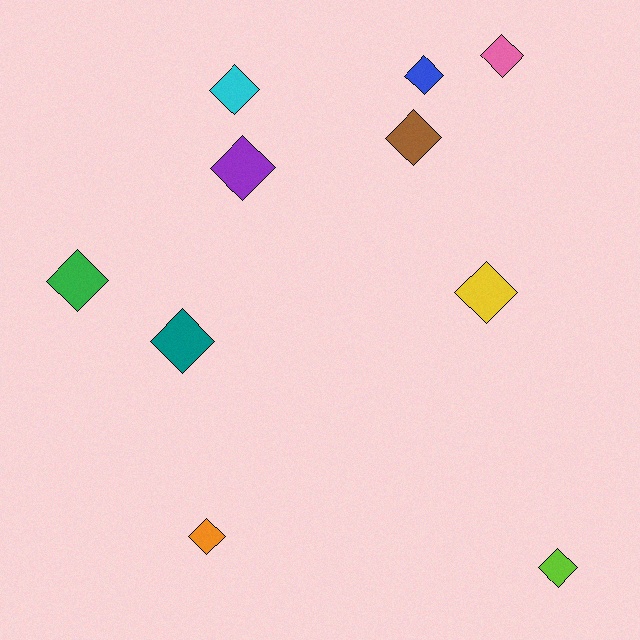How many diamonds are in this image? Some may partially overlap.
There are 10 diamonds.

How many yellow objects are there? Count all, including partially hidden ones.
There is 1 yellow object.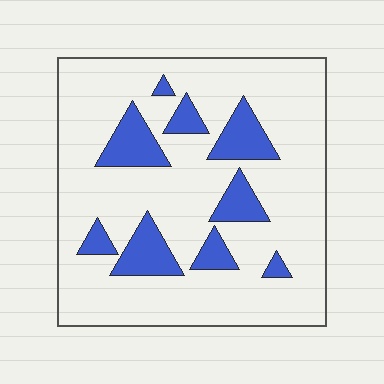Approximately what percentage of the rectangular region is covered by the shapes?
Approximately 20%.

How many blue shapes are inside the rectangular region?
9.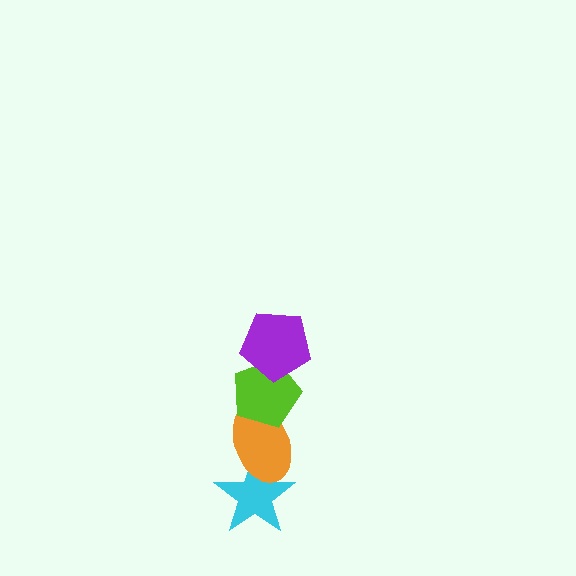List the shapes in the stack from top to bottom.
From top to bottom: the purple pentagon, the lime pentagon, the orange ellipse, the cyan star.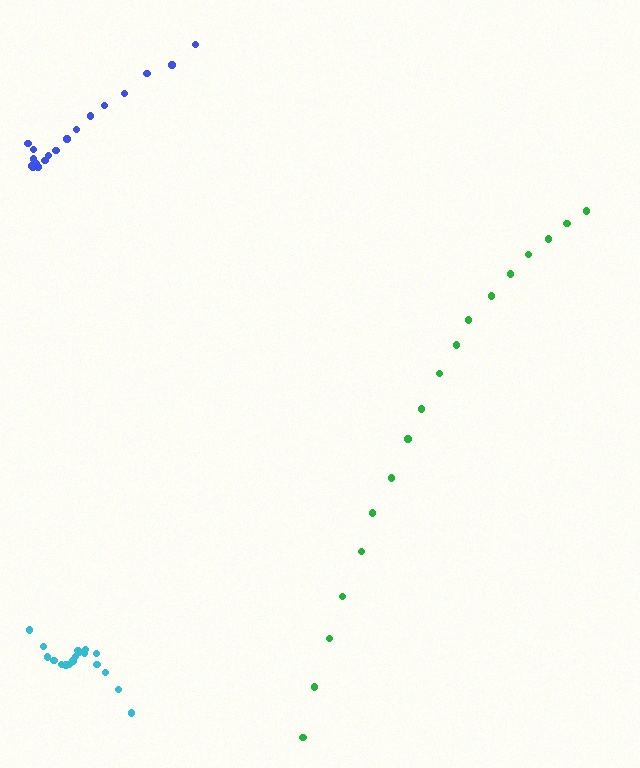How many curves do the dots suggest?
There are 3 distinct paths.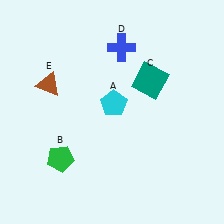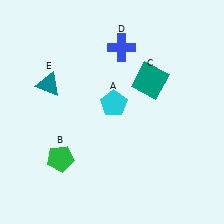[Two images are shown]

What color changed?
The triangle (E) changed from brown in Image 1 to teal in Image 2.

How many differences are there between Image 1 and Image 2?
There is 1 difference between the two images.